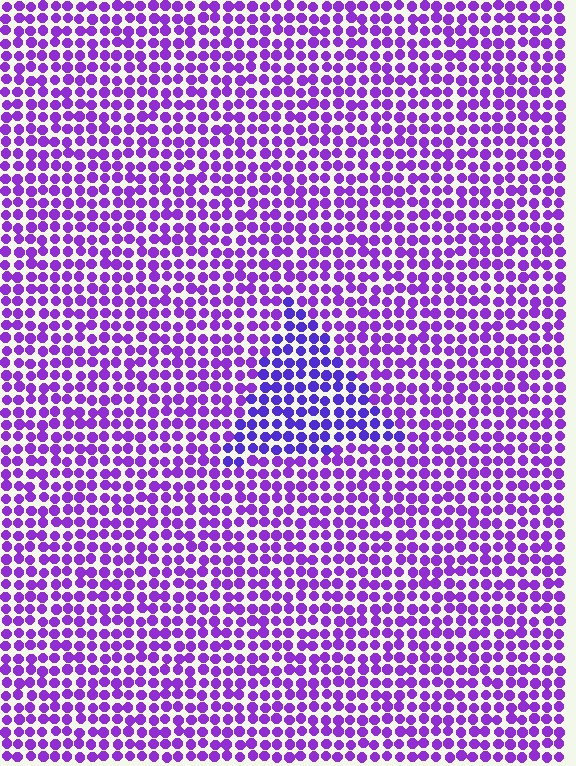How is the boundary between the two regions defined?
The boundary is defined purely by a slight shift in hue (about 24 degrees). Spacing, size, and orientation are identical on both sides.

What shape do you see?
I see a triangle.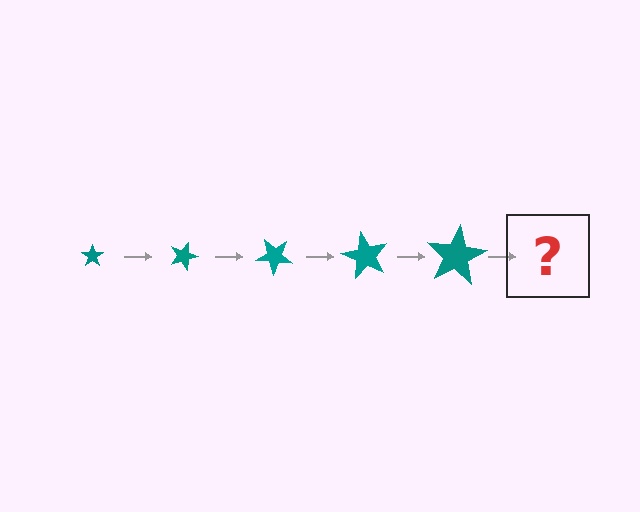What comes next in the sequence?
The next element should be a star, larger than the previous one and rotated 100 degrees from the start.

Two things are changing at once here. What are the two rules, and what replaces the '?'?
The two rules are that the star grows larger each step and it rotates 20 degrees each step. The '?' should be a star, larger than the previous one and rotated 100 degrees from the start.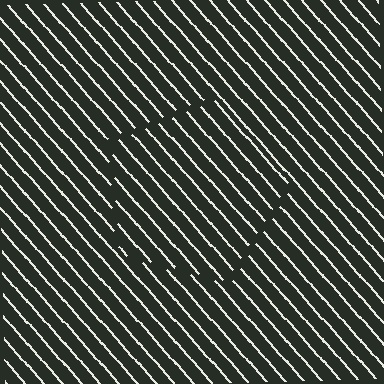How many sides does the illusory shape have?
5 sides — the line-ends trace a pentagon.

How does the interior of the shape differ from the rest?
The interior of the shape contains the same grating, shifted by half a period — the contour is defined by the phase discontinuity where line-ends from the inner and outer gratings abut.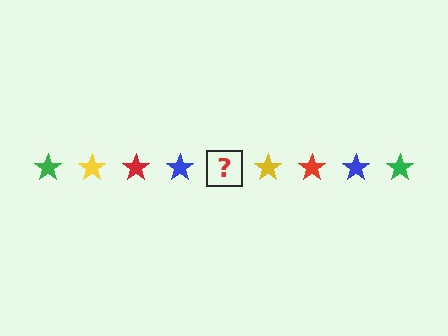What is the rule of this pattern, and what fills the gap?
The rule is that the pattern cycles through green, yellow, red, blue stars. The gap should be filled with a green star.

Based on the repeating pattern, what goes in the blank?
The blank should be a green star.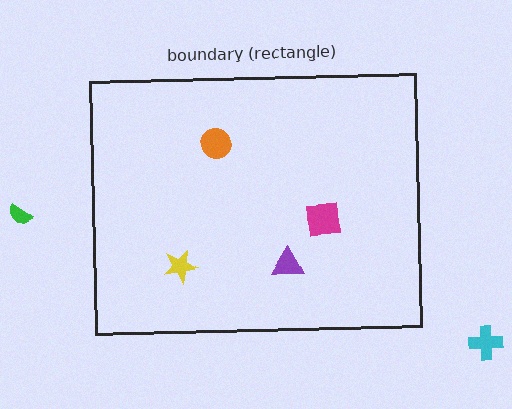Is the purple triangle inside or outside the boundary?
Inside.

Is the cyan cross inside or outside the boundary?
Outside.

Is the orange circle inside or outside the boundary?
Inside.